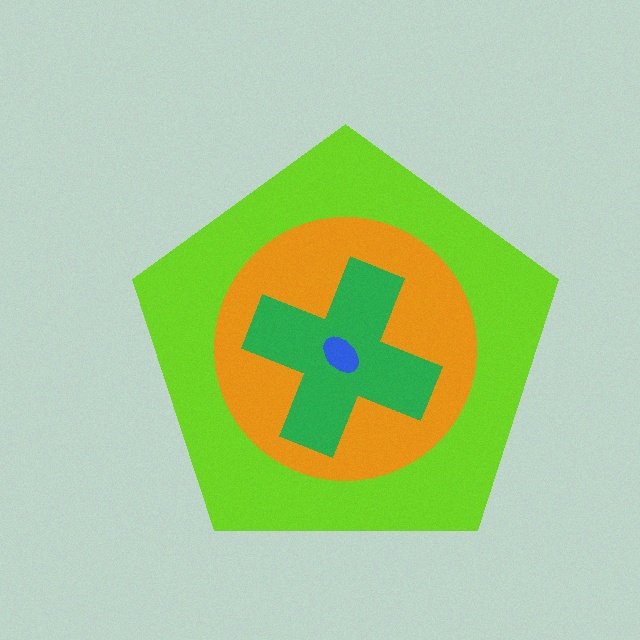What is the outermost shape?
The lime pentagon.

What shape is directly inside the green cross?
The blue ellipse.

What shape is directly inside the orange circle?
The green cross.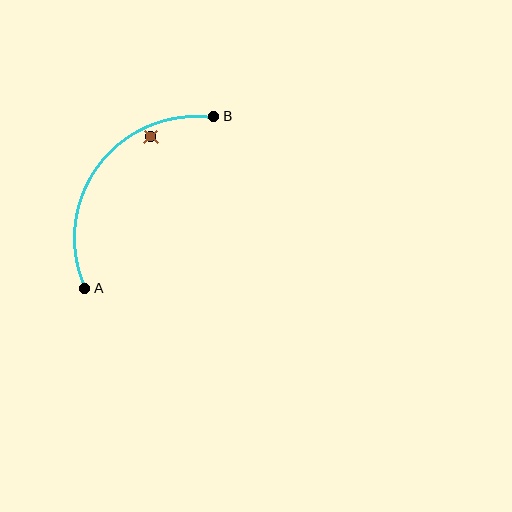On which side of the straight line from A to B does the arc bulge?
The arc bulges above and to the left of the straight line connecting A and B.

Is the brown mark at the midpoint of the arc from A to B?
No — the brown mark does not lie on the arc at all. It sits slightly inside the curve.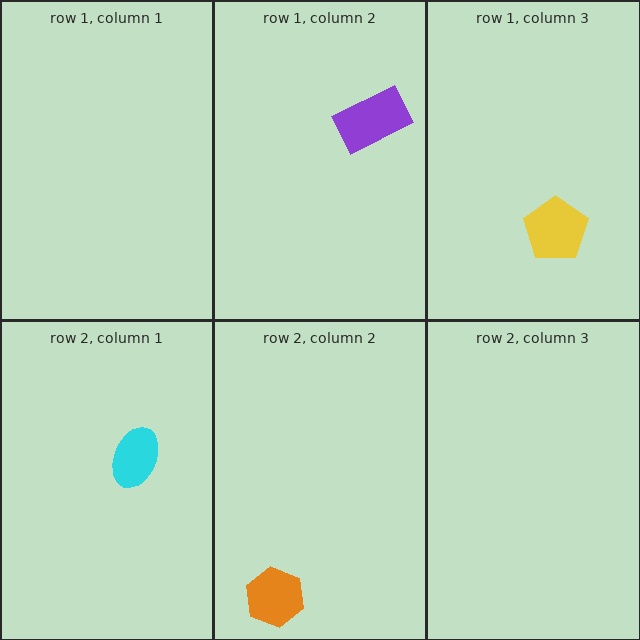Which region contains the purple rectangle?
The row 1, column 2 region.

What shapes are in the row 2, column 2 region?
The orange hexagon.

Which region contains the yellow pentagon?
The row 1, column 3 region.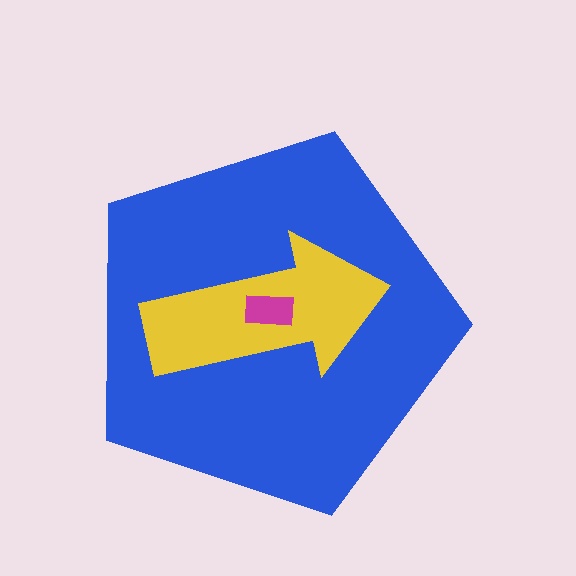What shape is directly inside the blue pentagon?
The yellow arrow.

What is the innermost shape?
The magenta rectangle.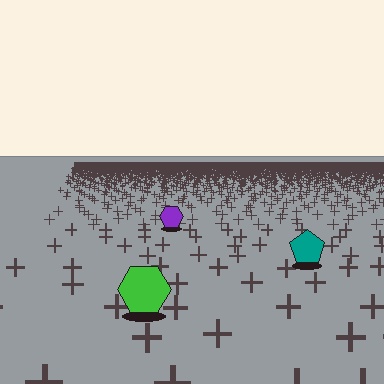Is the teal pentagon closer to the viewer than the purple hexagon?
Yes. The teal pentagon is closer — you can tell from the texture gradient: the ground texture is coarser near it.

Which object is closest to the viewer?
The green hexagon is closest. The texture marks near it are larger and more spread out.